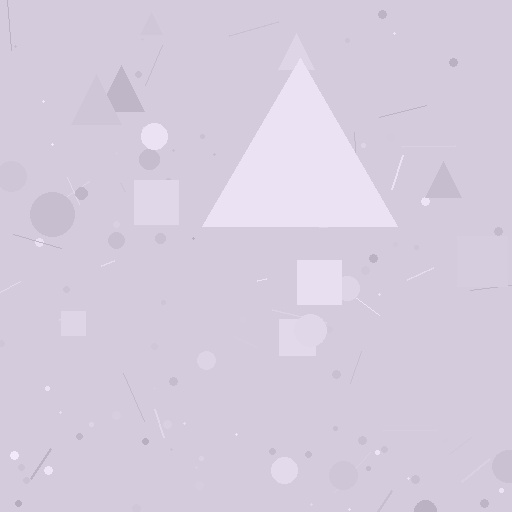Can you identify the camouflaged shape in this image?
The camouflaged shape is a triangle.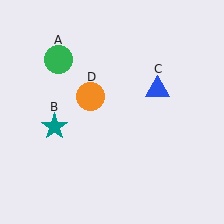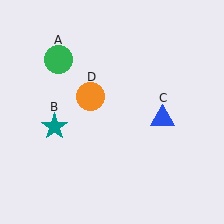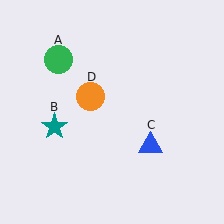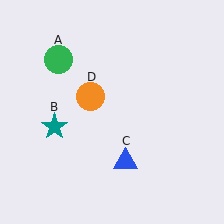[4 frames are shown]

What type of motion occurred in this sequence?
The blue triangle (object C) rotated clockwise around the center of the scene.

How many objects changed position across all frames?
1 object changed position: blue triangle (object C).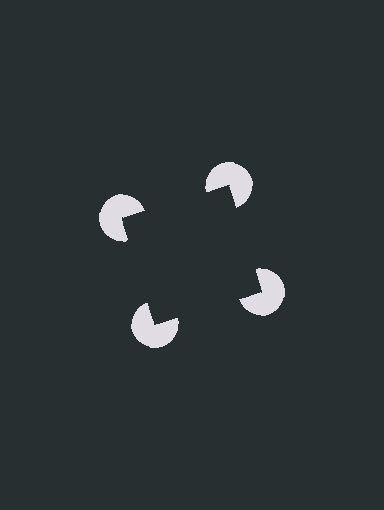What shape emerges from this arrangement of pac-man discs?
An illusory square — its edges are inferred from the aligned wedge cuts in the pac-man discs, not physically drawn.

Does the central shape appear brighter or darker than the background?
It typically appears slightly darker than the background, even though no actual brightness change is drawn.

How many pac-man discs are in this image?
There are 4 — one at each vertex of the illusory square.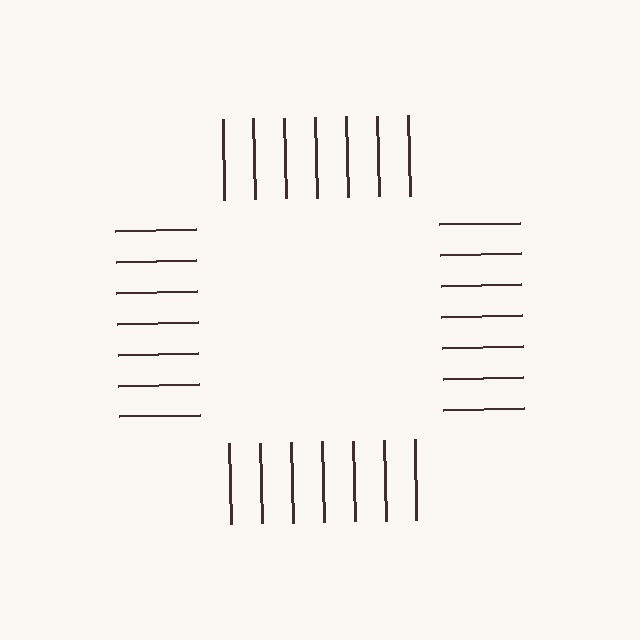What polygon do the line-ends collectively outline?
An illusory square — the line segments terminate on its edges but no continuous stroke is drawn.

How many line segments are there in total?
28 — 7 along each of the 4 edges.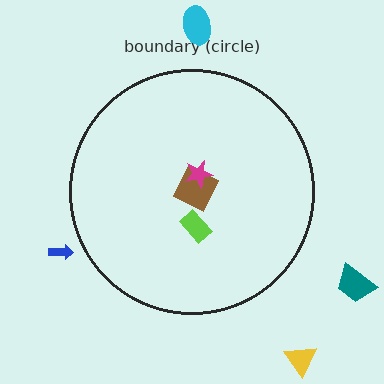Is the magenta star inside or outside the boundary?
Inside.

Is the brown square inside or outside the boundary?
Inside.